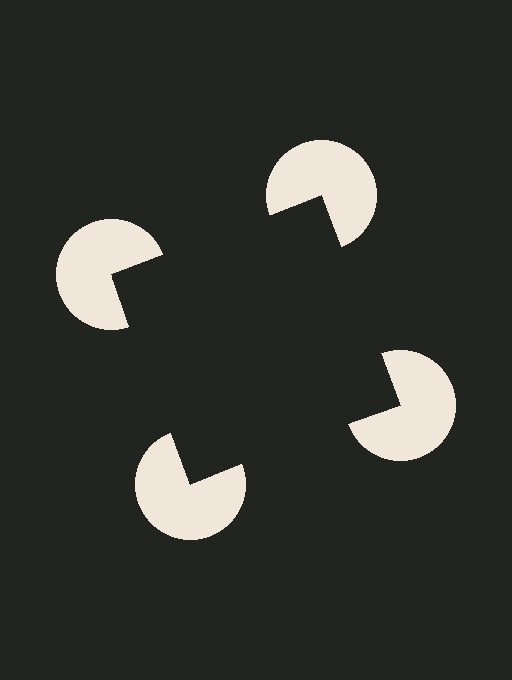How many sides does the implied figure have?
4 sides.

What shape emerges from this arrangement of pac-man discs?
An illusory square — its edges are inferred from the aligned wedge cuts in the pac-man discs, not physically drawn.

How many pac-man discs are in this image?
There are 4 — one at each vertex of the illusory square.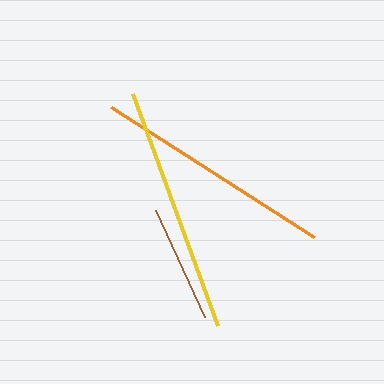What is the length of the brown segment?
The brown segment is approximately 117 pixels long.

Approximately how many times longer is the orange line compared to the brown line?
The orange line is approximately 2.0 times the length of the brown line.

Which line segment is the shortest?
The brown line is the shortest at approximately 117 pixels.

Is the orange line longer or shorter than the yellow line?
The yellow line is longer than the orange line.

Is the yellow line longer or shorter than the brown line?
The yellow line is longer than the brown line.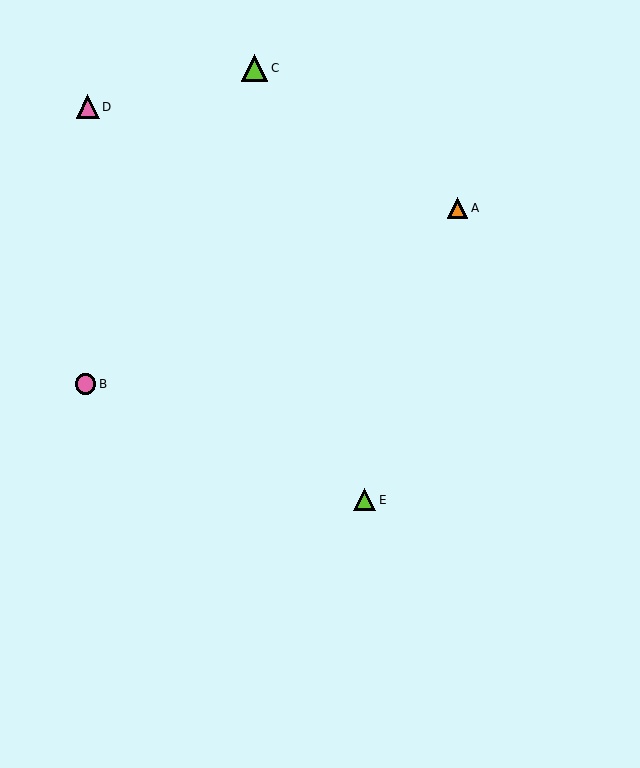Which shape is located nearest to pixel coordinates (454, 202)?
The orange triangle (labeled A) at (458, 208) is nearest to that location.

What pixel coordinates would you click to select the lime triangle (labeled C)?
Click at (254, 68) to select the lime triangle C.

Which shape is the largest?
The lime triangle (labeled C) is the largest.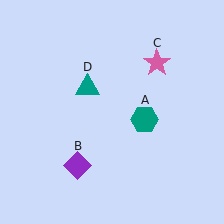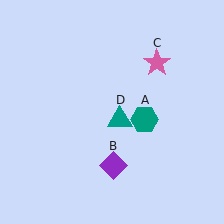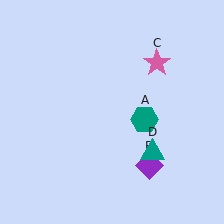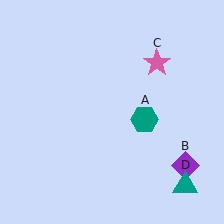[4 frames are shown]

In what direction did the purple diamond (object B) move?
The purple diamond (object B) moved right.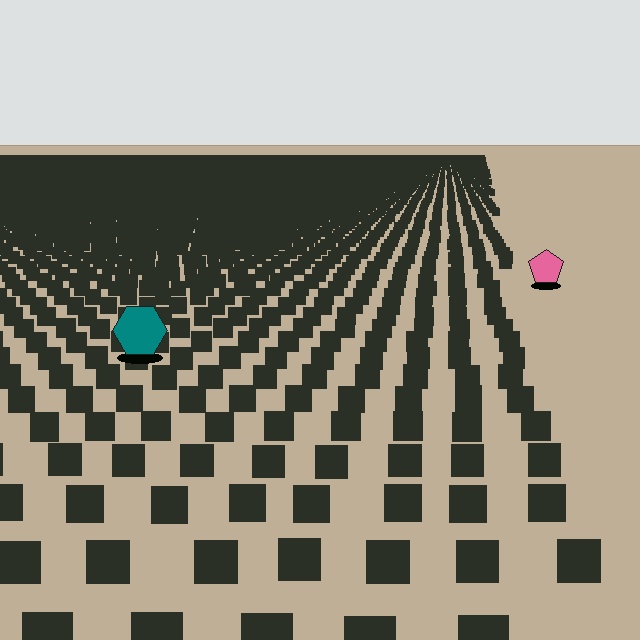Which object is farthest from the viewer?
The pink pentagon is farthest from the viewer. It appears smaller and the ground texture around it is denser.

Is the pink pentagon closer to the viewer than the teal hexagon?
No. The teal hexagon is closer — you can tell from the texture gradient: the ground texture is coarser near it.